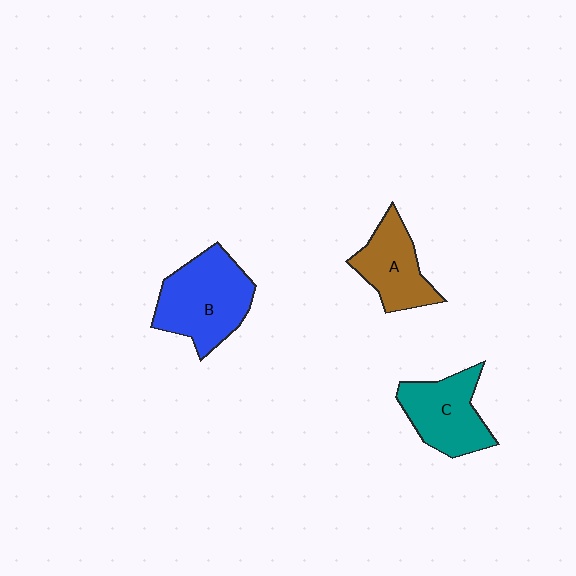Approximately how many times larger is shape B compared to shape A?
Approximately 1.4 times.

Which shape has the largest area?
Shape B (blue).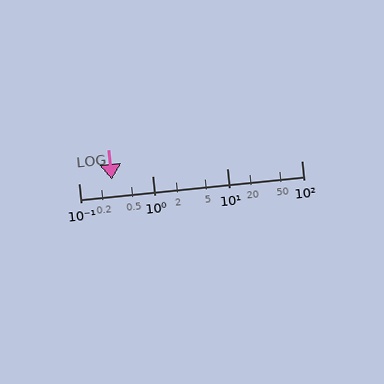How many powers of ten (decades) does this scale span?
The scale spans 3 decades, from 0.1 to 100.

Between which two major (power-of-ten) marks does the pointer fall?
The pointer is between 0.1 and 1.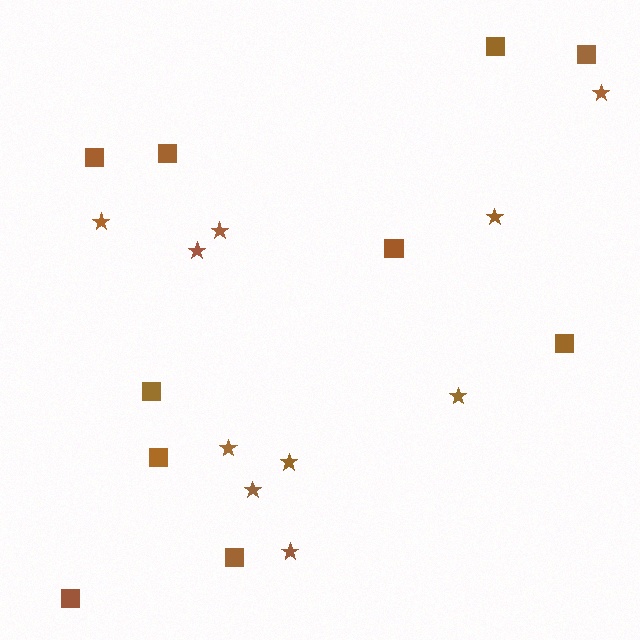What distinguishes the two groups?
There are 2 groups: one group of squares (10) and one group of stars (10).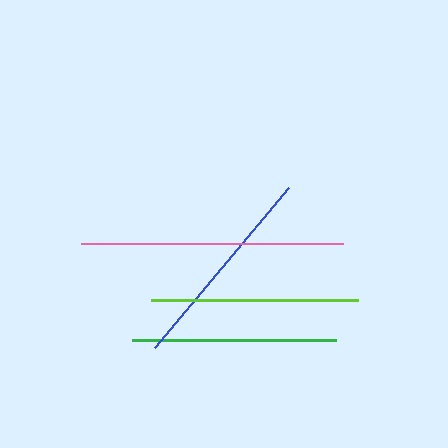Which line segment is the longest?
The pink line is the longest at approximately 263 pixels.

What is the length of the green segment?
The green segment is approximately 203 pixels long.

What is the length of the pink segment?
The pink segment is approximately 263 pixels long.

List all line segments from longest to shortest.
From longest to shortest: pink, blue, lime, green.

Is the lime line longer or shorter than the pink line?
The pink line is longer than the lime line.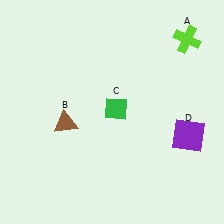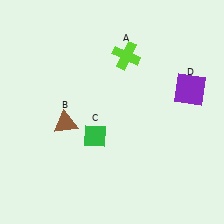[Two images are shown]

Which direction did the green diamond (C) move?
The green diamond (C) moved down.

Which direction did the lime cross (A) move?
The lime cross (A) moved left.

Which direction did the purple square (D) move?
The purple square (D) moved up.